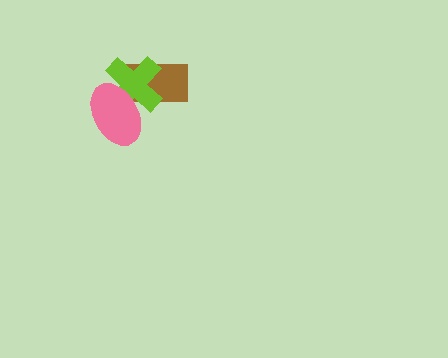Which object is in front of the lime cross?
The pink ellipse is in front of the lime cross.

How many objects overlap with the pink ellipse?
2 objects overlap with the pink ellipse.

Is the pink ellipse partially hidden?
No, no other shape covers it.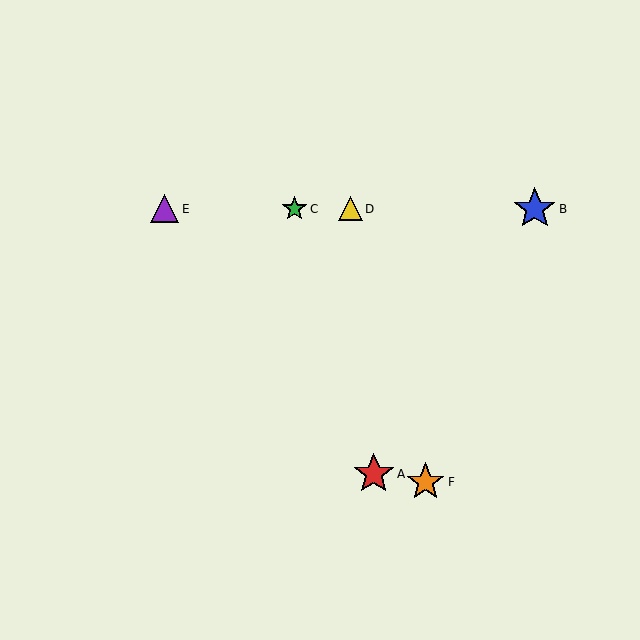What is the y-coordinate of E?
Object E is at y≈209.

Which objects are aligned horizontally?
Objects B, C, D, E are aligned horizontally.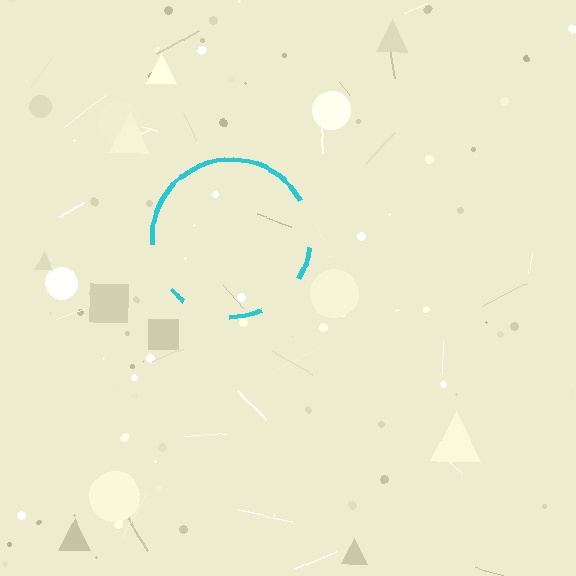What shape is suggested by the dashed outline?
The dashed outline suggests a circle.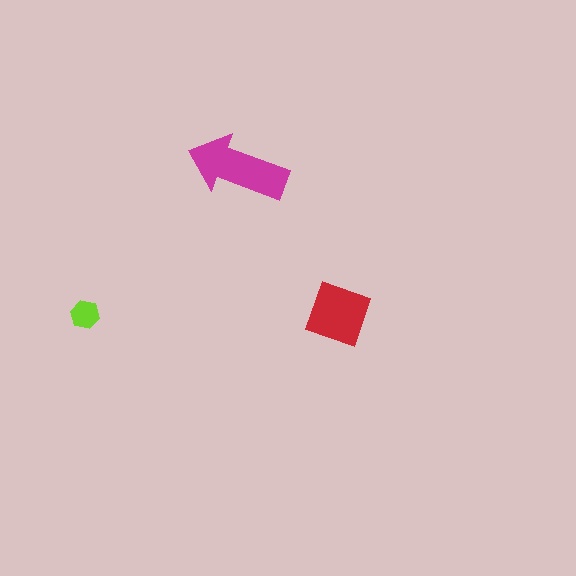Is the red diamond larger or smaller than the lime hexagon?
Larger.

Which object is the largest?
The magenta arrow.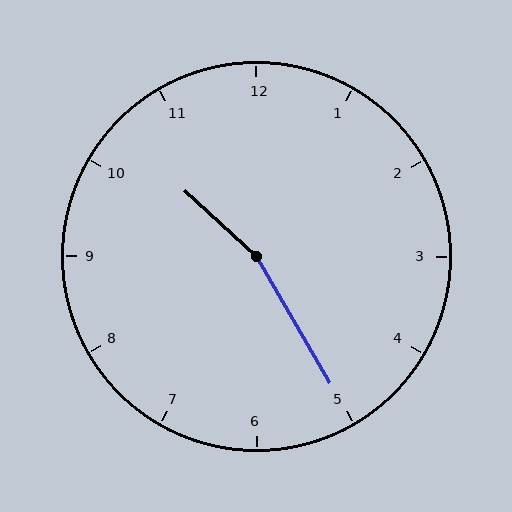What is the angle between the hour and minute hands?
Approximately 162 degrees.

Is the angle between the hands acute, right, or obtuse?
It is obtuse.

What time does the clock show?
10:25.